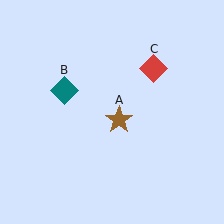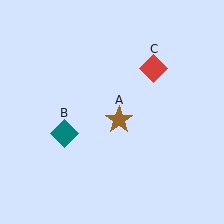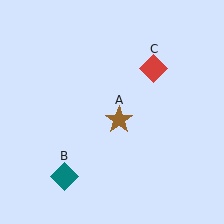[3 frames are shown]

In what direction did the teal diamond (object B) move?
The teal diamond (object B) moved down.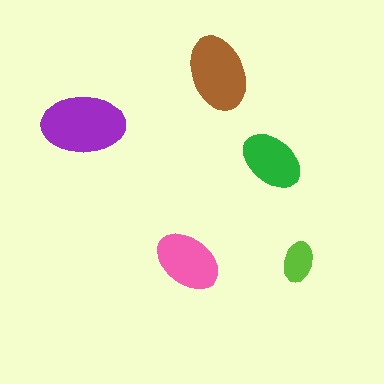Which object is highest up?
The brown ellipse is topmost.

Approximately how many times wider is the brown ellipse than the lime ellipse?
About 2 times wider.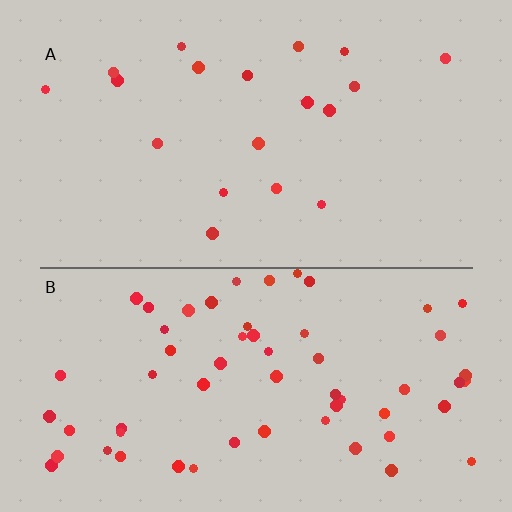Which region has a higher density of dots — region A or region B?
B (the bottom).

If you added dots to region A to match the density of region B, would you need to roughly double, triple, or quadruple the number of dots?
Approximately triple.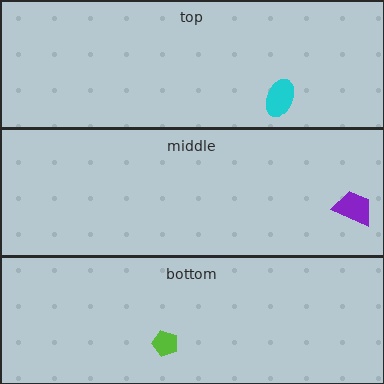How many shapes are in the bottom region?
1.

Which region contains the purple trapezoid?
The middle region.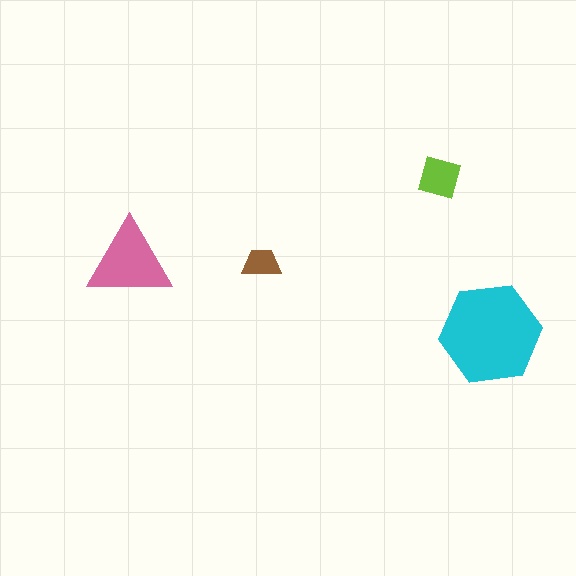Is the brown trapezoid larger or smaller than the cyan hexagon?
Smaller.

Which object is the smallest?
The brown trapezoid.